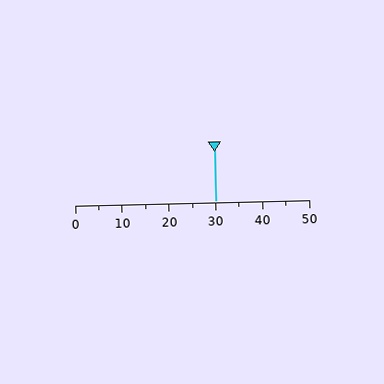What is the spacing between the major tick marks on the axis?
The major ticks are spaced 10 apart.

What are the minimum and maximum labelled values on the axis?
The axis runs from 0 to 50.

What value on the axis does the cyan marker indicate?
The marker indicates approximately 30.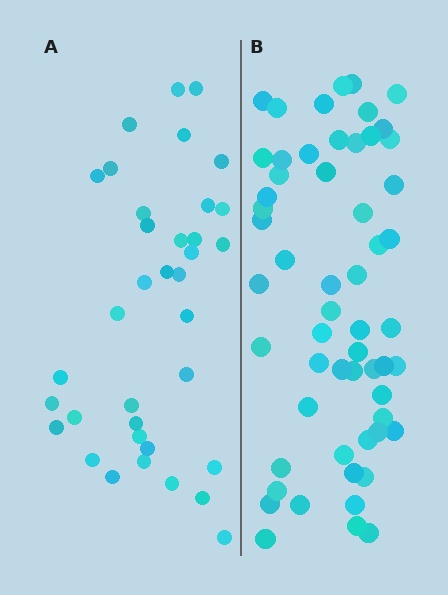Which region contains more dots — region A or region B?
Region B (the right region) has more dots.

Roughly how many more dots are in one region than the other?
Region B has approximately 20 more dots than region A.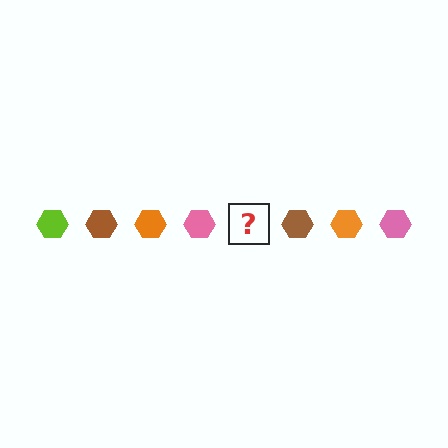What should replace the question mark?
The question mark should be replaced with a lime hexagon.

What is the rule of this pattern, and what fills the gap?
The rule is that the pattern cycles through lime, brown, orange, pink hexagons. The gap should be filled with a lime hexagon.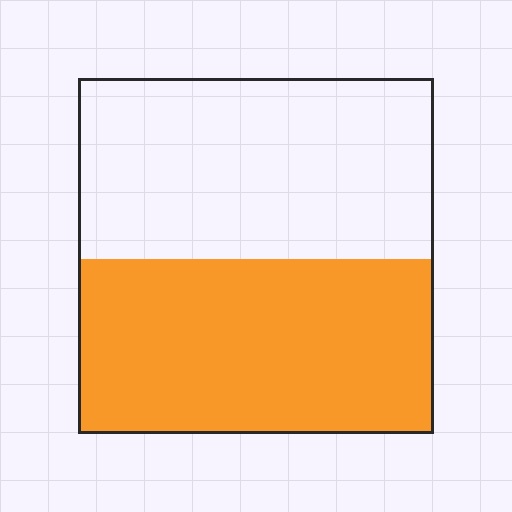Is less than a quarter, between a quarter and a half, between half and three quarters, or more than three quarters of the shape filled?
Between a quarter and a half.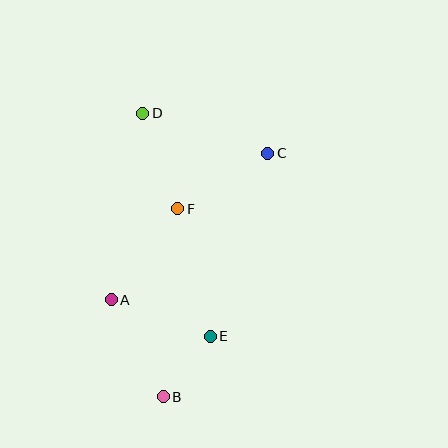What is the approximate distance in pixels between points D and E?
The distance between D and E is approximately 233 pixels.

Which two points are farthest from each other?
Points B and D are farthest from each other.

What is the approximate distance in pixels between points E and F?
The distance between E and F is approximately 132 pixels.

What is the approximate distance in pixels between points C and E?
The distance between C and E is approximately 192 pixels.